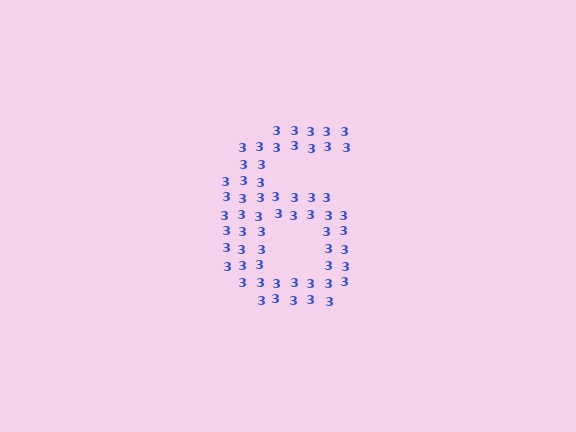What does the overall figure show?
The overall figure shows the digit 6.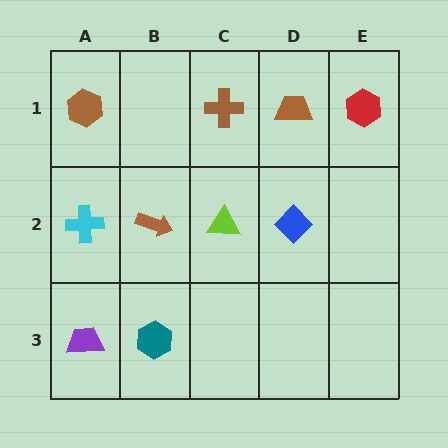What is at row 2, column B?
A brown arrow.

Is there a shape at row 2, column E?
No, that cell is empty.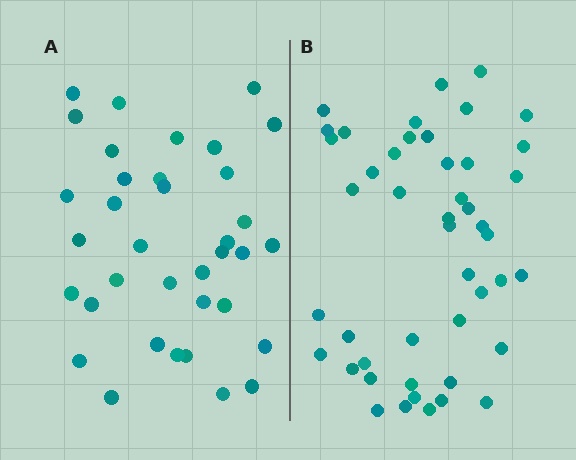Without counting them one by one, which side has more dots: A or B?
Region B (the right region) has more dots.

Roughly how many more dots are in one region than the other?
Region B has roughly 10 or so more dots than region A.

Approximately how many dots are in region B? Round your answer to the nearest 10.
About 50 dots. (The exact count is 46, which rounds to 50.)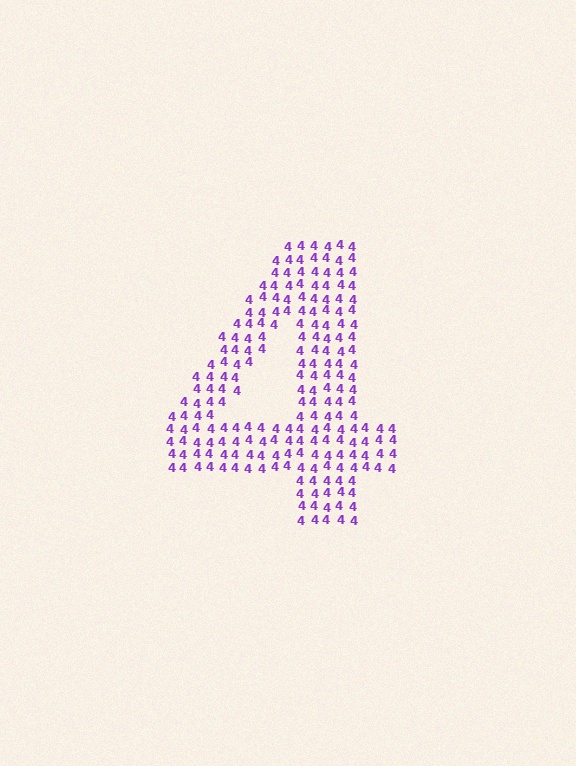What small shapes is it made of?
It is made of small digit 4's.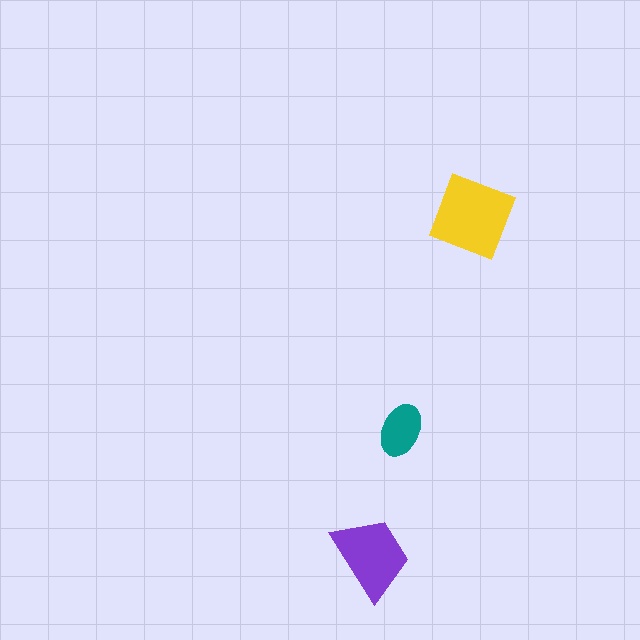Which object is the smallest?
The teal ellipse.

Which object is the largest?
The yellow square.